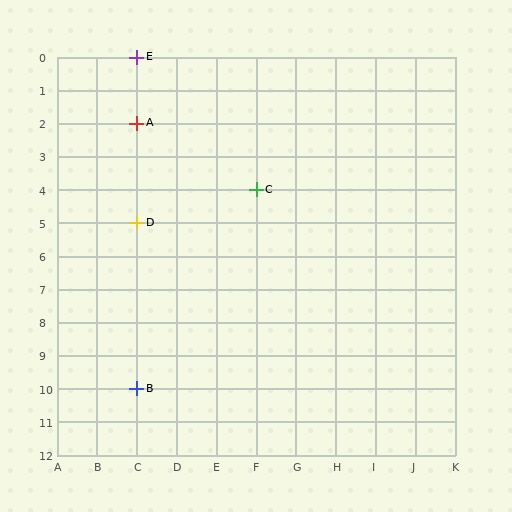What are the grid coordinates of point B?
Point B is at grid coordinates (C, 10).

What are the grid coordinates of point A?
Point A is at grid coordinates (C, 2).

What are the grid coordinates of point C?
Point C is at grid coordinates (F, 4).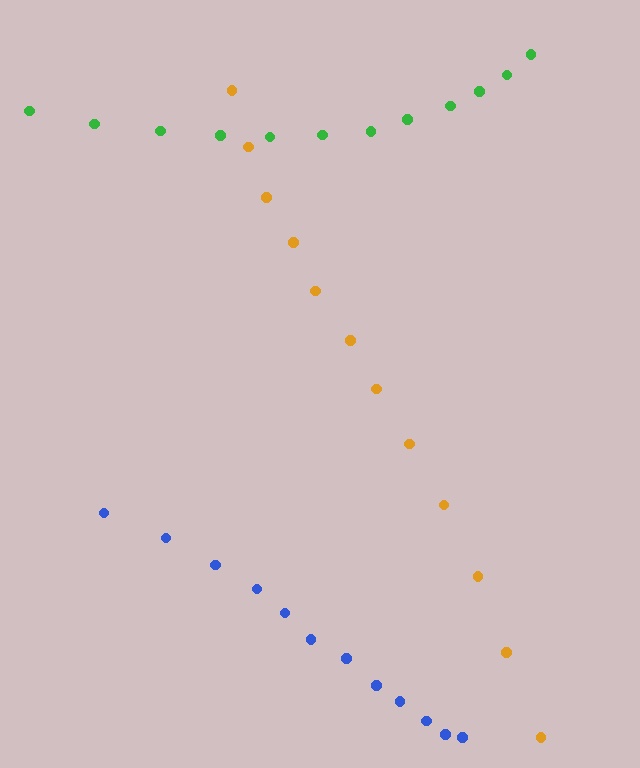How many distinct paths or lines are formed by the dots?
There are 3 distinct paths.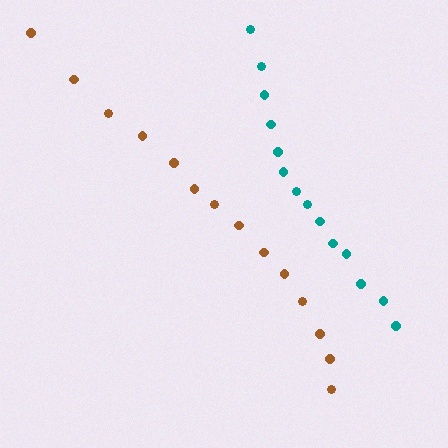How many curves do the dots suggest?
There are 2 distinct paths.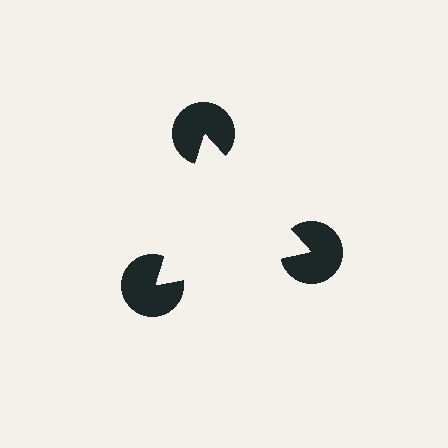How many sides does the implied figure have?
3 sides.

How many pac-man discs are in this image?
There are 3 — one at each vertex of the illusory triangle.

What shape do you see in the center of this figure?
An illusory triangle — its edges are inferred from the aligned wedge cuts in the pac-man discs, not physically drawn.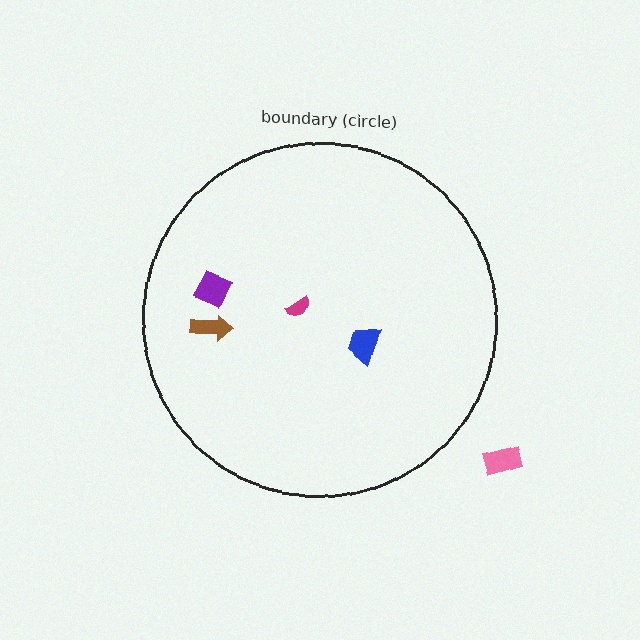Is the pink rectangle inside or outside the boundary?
Outside.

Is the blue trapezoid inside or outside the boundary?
Inside.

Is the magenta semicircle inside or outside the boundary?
Inside.